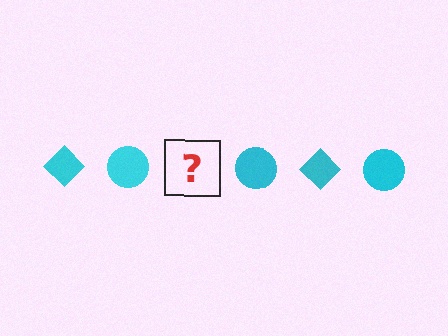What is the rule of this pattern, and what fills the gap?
The rule is that the pattern cycles through diamond, circle shapes in cyan. The gap should be filled with a cyan diamond.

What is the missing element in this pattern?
The missing element is a cyan diamond.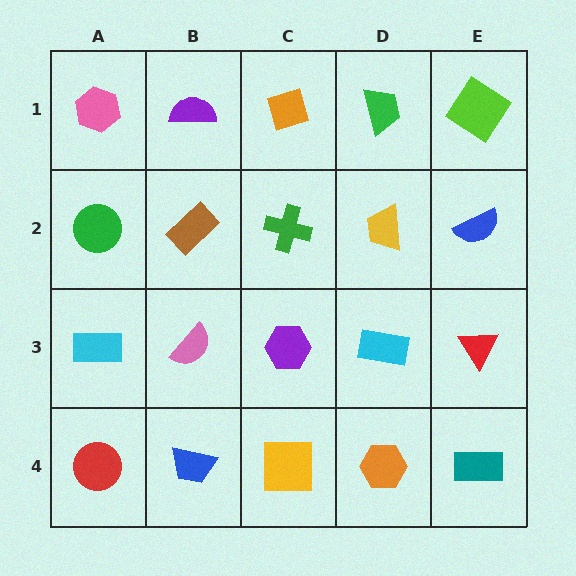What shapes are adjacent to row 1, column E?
A blue semicircle (row 2, column E), a green trapezoid (row 1, column D).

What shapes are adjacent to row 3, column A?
A green circle (row 2, column A), a red circle (row 4, column A), a pink semicircle (row 3, column B).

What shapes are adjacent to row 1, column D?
A yellow trapezoid (row 2, column D), an orange diamond (row 1, column C), a lime diamond (row 1, column E).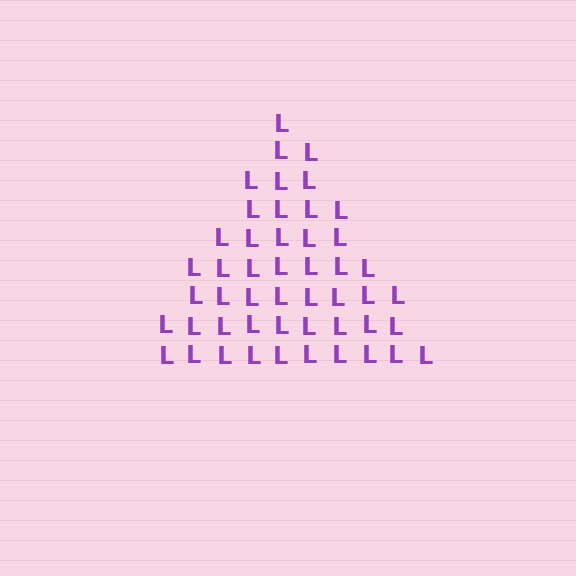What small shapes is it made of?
It is made of small letter L's.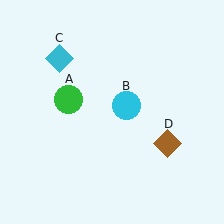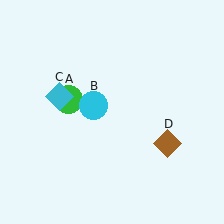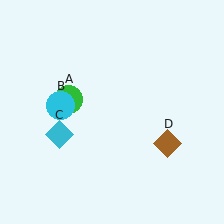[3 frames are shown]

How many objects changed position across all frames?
2 objects changed position: cyan circle (object B), cyan diamond (object C).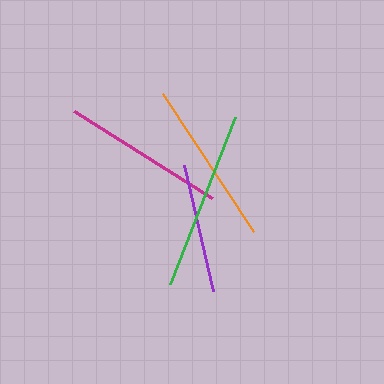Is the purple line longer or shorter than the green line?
The green line is longer than the purple line.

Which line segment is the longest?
The green line is the longest at approximately 179 pixels.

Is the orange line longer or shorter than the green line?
The green line is longer than the orange line.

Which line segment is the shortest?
The purple line is the shortest at approximately 129 pixels.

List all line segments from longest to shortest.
From longest to shortest: green, orange, magenta, purple.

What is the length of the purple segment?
The purple segment is approximately 129 pixels long.